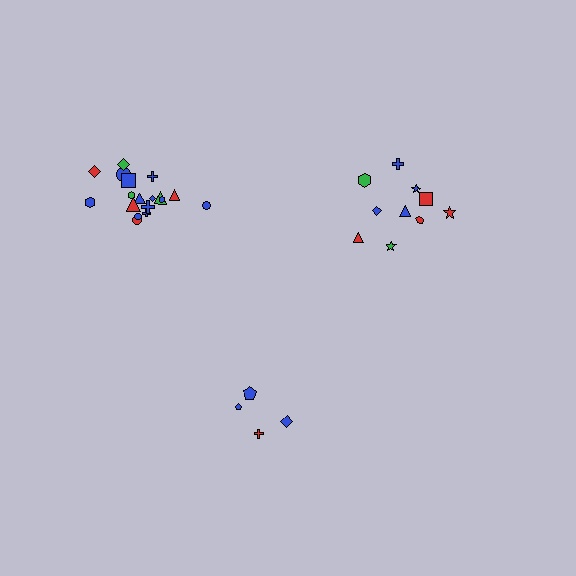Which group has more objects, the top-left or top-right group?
The top-left group.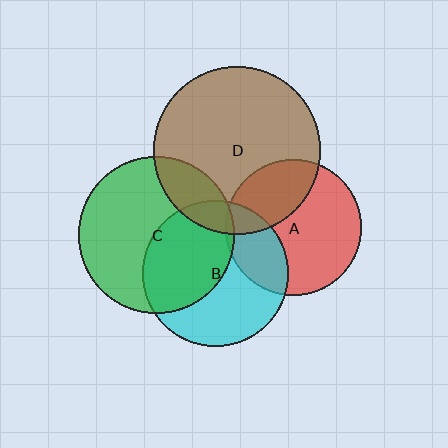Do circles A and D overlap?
Yes.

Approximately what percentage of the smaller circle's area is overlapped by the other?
Approximately 30%.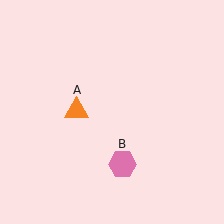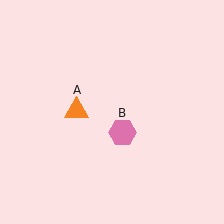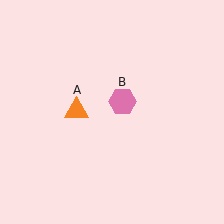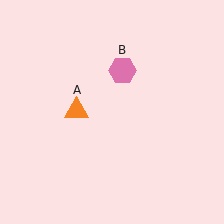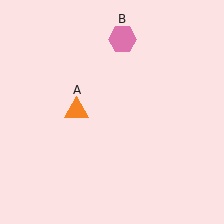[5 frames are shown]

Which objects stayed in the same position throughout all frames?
Orange triangle (object A) remained stationary.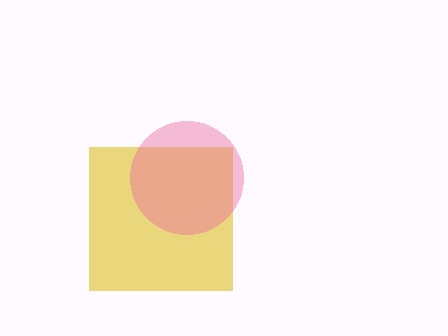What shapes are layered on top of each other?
The layered shapes are: a yellow square, a pink circle.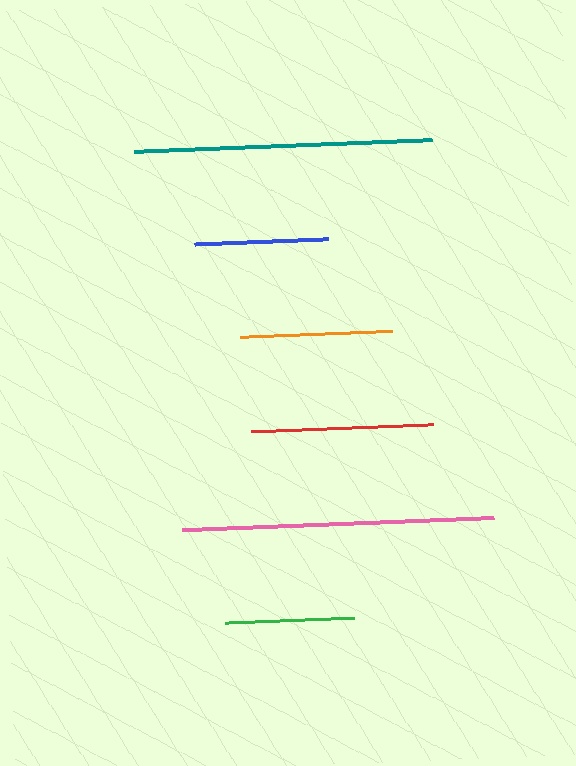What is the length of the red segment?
The red segment is approximately 182 pixels long.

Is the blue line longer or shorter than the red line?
The red line is longer than the blue line.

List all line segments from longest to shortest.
From longest to shortest: pink, teal, red, orange, blue, green.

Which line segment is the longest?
The pink line is the longest at approximately 312 pixels.